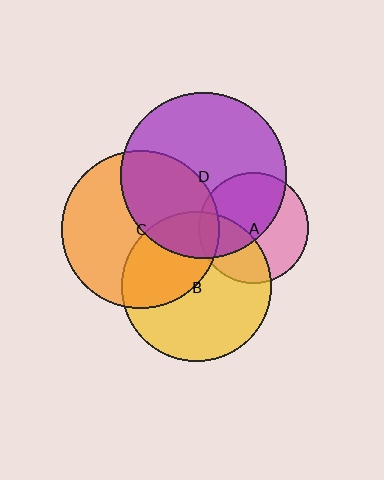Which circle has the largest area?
Circle D (purple).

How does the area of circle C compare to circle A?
Approximately 2.0 times.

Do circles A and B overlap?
Yes.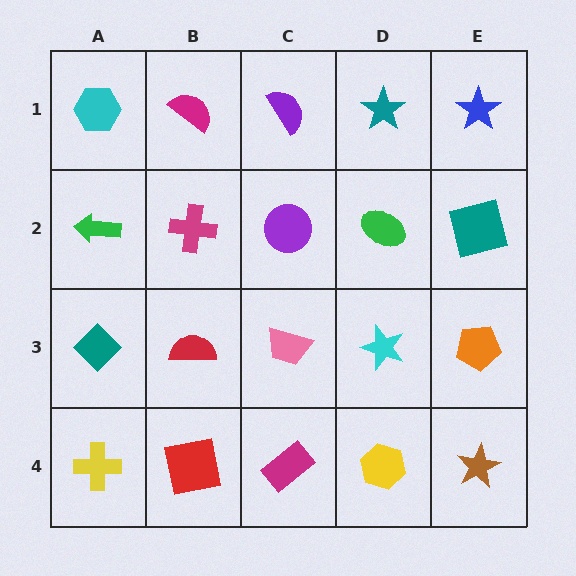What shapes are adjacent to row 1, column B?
A magenta cross (row 2, column B), a cyan hexagon (row 1, column A), a purple semicircle (row 1, column C).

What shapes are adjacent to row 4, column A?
A teal diamond (row 3, column A), a red square (row 4, column B).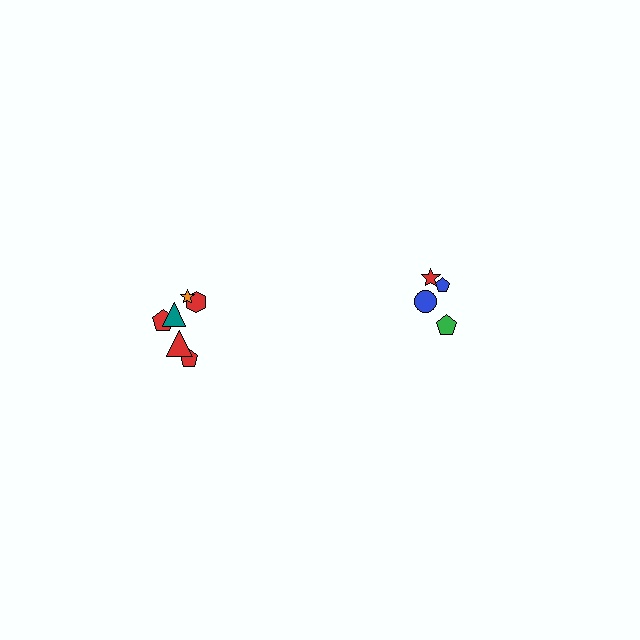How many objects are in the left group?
There are 6 objects.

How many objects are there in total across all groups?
There are 10 objects.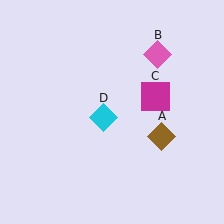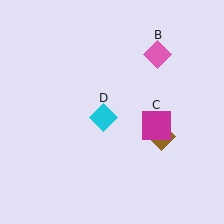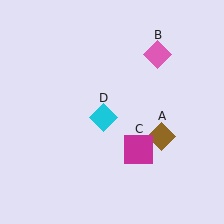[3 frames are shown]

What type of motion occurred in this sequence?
The magenta square (object C) rotated clockwise around the center of the scene.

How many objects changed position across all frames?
1 object changed position: magenta square (object C).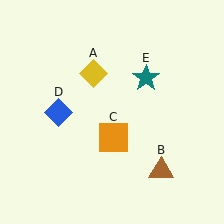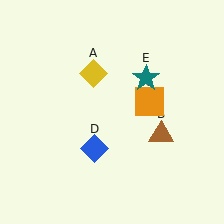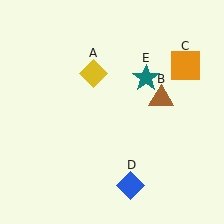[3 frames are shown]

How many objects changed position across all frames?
3 objects changed position: brown triangle (object B), orange square (object C), blue diamond (object D).